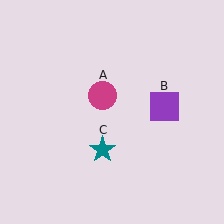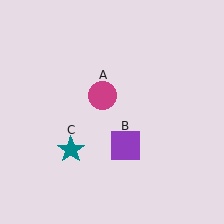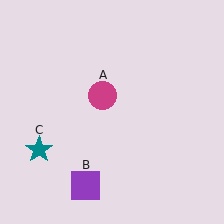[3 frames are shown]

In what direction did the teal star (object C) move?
The teal star (object C) moved left.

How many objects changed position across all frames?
2 objects changed position: purple square (object B), teal star (object C).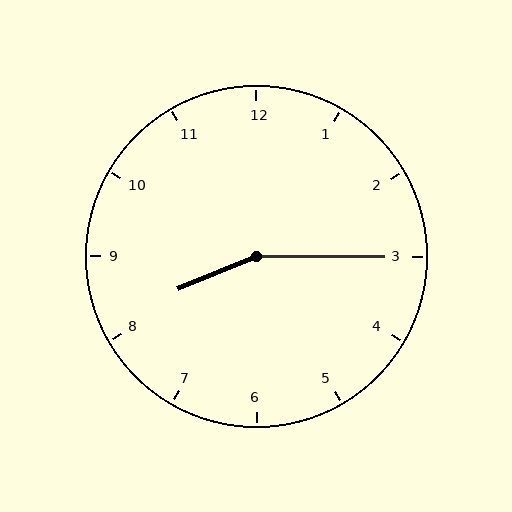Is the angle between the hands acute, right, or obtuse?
It is obtuse.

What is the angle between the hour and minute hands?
Approximately 158 degrees.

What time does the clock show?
8:15.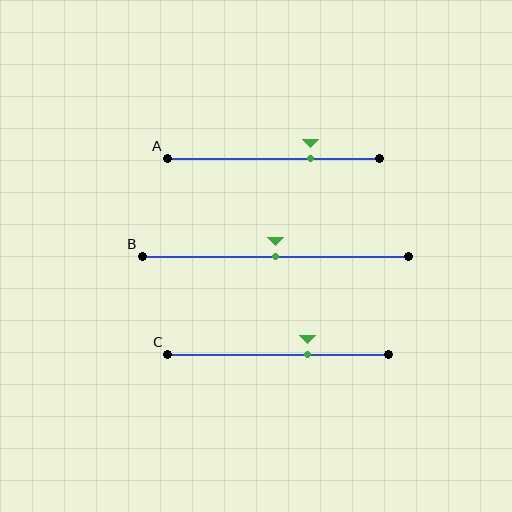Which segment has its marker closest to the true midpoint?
Segment B has its marker closest to the true midpoint.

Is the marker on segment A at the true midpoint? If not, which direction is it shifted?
No, the marker on segment A is shifted to the right by about 17% of the segment length.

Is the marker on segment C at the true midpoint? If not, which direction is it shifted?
No, the marker on segment C is shifted to the right by about 14% of the segment length.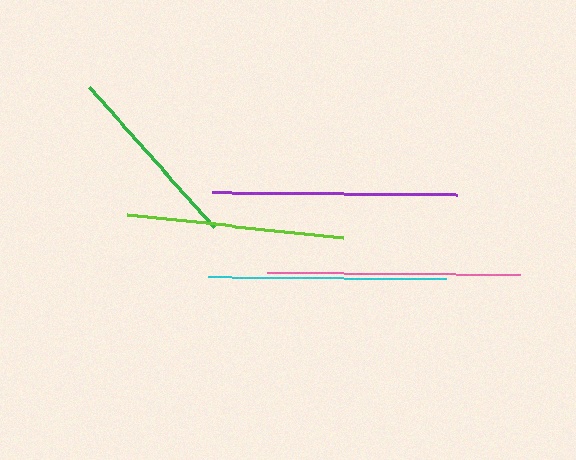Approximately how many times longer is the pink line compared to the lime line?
The pink line is approximately 1.2 times the length of the lime line.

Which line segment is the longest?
The pink line is the longest at approximately 253 pixels.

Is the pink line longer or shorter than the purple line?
The pink line is longer than the purple line.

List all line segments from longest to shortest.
From longest to shortest: pink, purple, cyan, lime, green.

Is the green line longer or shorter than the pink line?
The pink line is longer than the green line.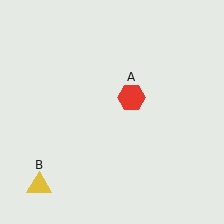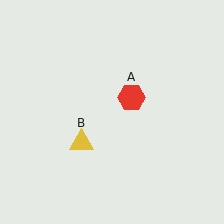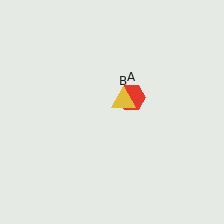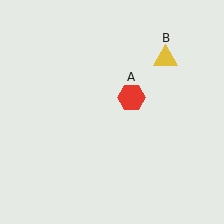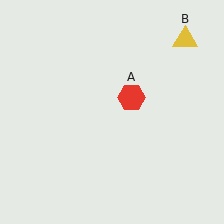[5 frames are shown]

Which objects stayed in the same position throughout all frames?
Red hexagon (object A) remained stationary.